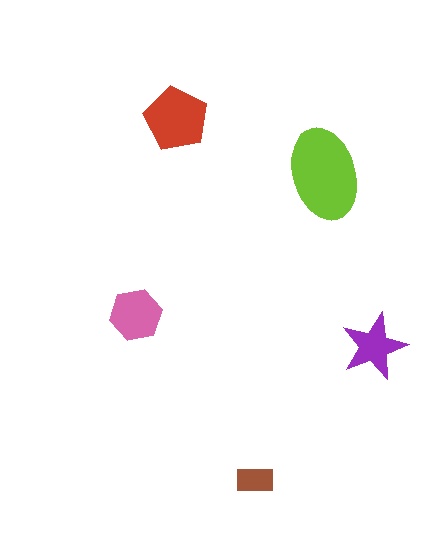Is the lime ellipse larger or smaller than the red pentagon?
Larger.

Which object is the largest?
The lime ellipse.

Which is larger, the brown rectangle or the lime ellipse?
The lime ellipse.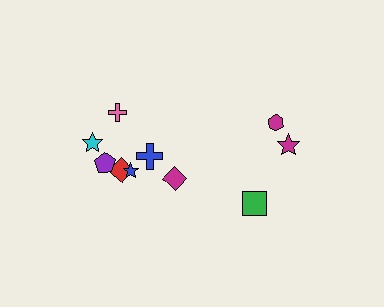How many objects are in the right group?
There are 3 objects.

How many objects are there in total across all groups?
There are 10 objects.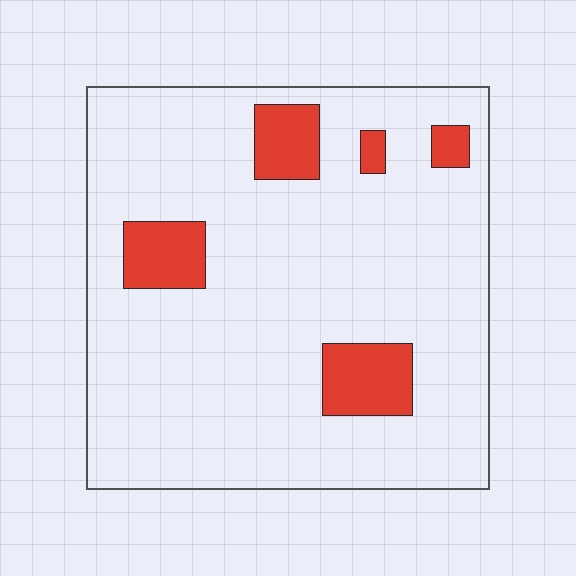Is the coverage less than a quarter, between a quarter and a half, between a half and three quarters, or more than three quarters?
Less than a quarter.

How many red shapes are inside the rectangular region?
5.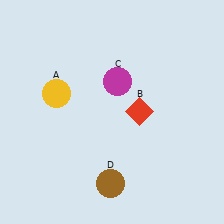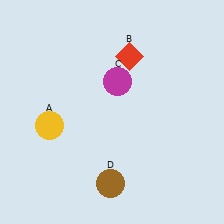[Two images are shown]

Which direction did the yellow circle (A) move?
The yellow circle (A) moved down.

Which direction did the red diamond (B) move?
The red diamond (B) moved up.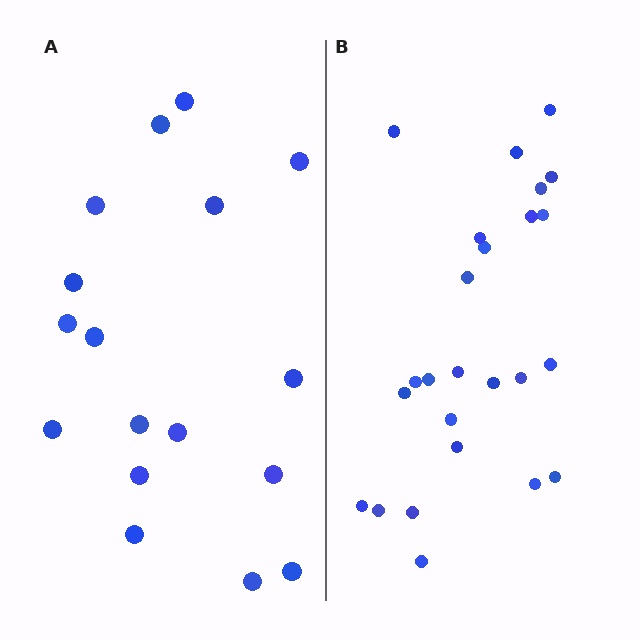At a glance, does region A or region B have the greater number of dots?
Region B (the right region) has more dots.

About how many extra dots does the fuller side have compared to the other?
Region B has roughly 8 or so more dots than region A.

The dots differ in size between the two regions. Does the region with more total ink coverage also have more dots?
No. Region A has more total ink coverage because its dots are larger, but region B actually contains more individual dots. Total area can be misleading — the number of items is what matters here.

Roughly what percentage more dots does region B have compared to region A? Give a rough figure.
About 45% more.